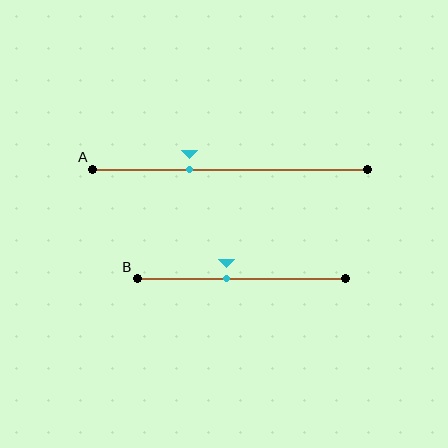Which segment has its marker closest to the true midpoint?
Segment B has its marker closest to the true midpoint.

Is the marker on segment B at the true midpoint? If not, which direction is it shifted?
No, the marker on segment B is shifted to the left by about 7% of the segment length.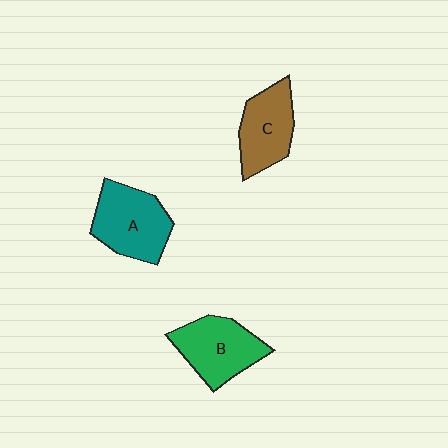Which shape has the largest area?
Shape A (teal).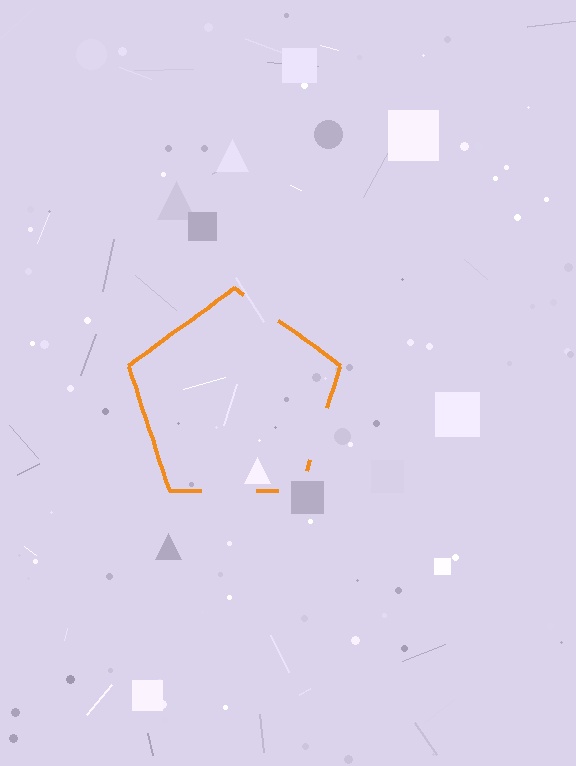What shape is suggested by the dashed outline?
The dashed outline suggests a pentagon.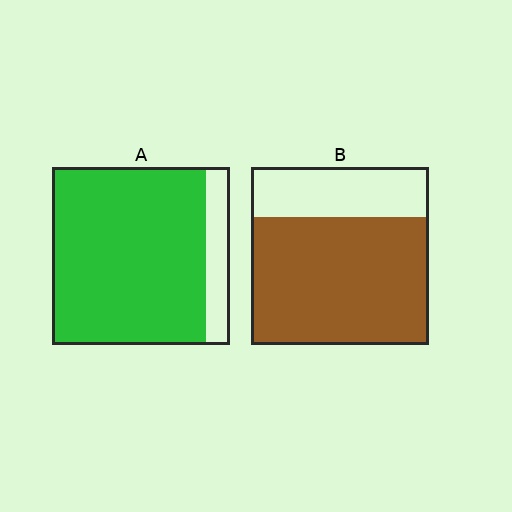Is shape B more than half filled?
Yes.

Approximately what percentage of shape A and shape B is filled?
A is approximately 85% and B is approximately 70%.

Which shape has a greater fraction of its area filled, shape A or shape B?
Shape A.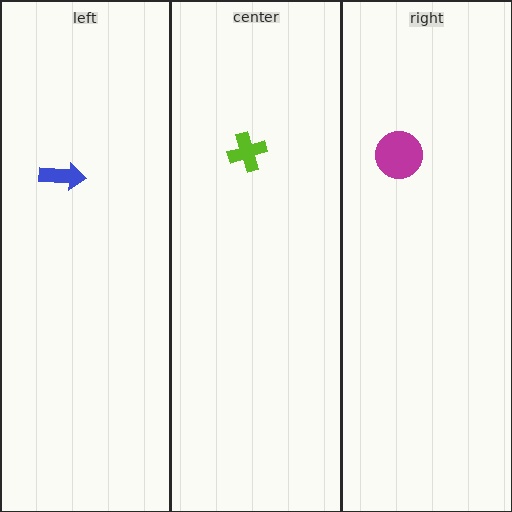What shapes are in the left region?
The blue arrow.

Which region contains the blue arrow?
The left region.